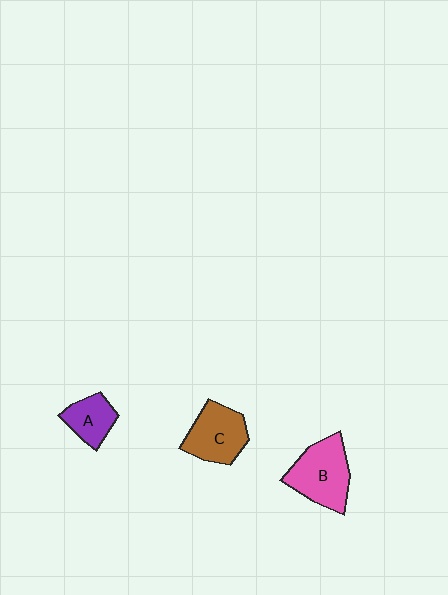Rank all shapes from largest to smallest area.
From largest to smallest: B (pink), C (brown), A (purple).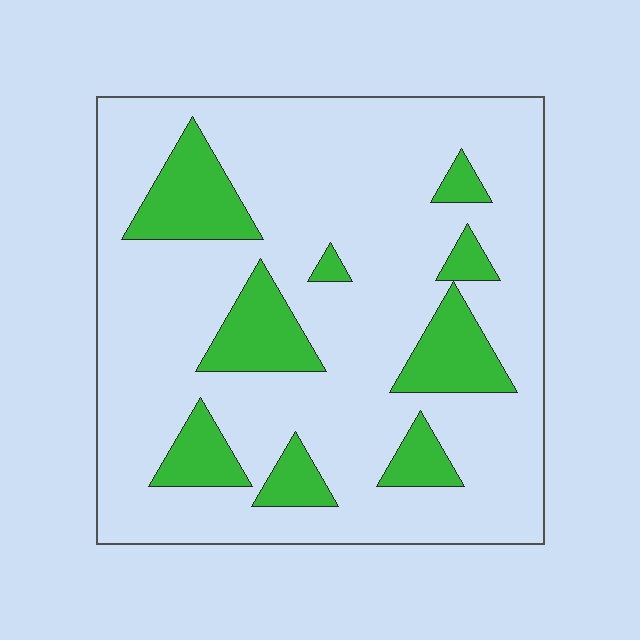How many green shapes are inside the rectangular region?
9.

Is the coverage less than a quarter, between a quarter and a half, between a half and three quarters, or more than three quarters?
Less than a quarter.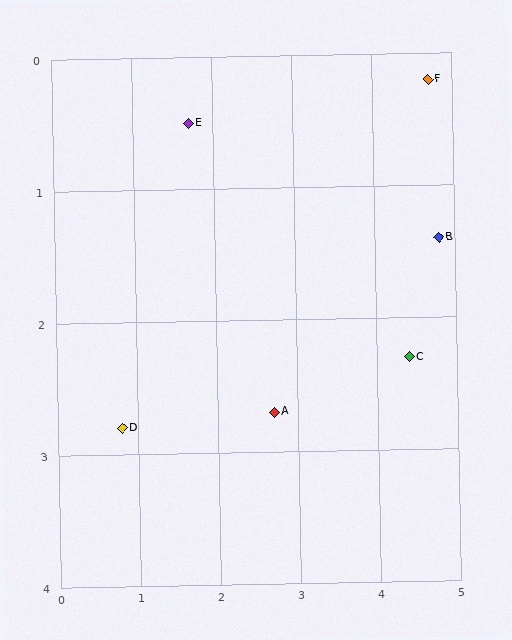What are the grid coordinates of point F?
Point F is at approximately (4.7, 0.2).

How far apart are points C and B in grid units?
Points C and B are about 1.0 grid units apart.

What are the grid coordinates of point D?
Point D is at approximately (0.8, 2.8).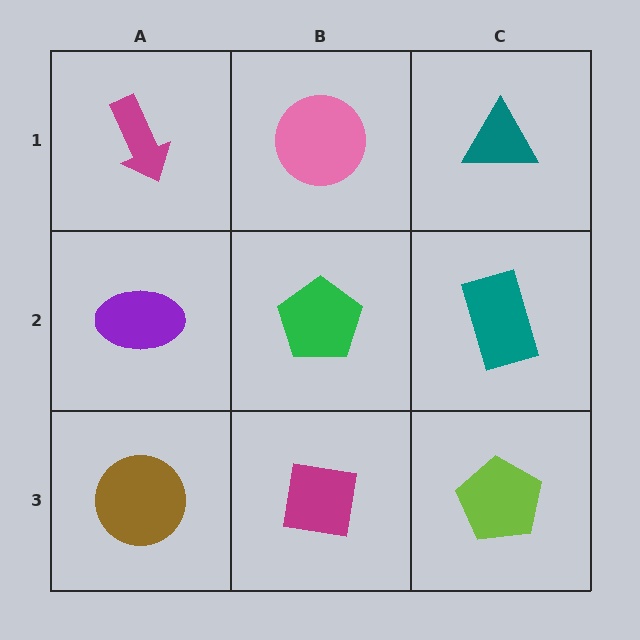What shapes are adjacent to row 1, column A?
A purple ellipse (row 2, column A), a pink circle (row 1, column B).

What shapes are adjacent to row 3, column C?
A teal rectangle (row 2, column C), a magenta square (row 3, column B).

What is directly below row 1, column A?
A purple ellipse.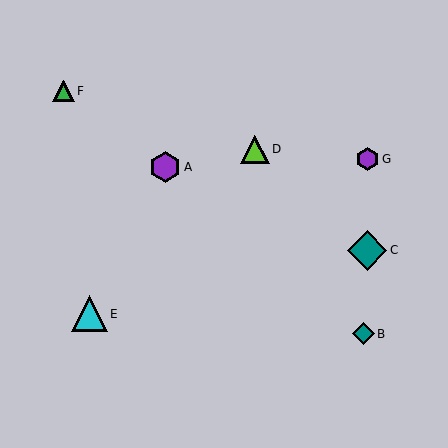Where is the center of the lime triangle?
The center of the lime triangle is at (255, 149).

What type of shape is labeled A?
Shape A is a purple hexagon.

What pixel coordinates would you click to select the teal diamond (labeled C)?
Click at (367, 250) to select the teal diamond C.